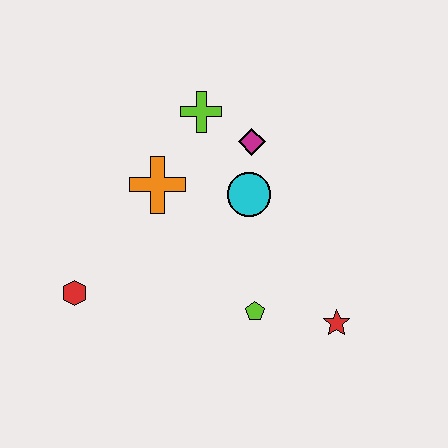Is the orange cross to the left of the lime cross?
Yes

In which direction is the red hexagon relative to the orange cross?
The red hexagon is below the orange cross.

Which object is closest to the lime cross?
The magenta diamond is closest to the lime cross.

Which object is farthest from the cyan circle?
The red hexagon is farthest from the cyan circle.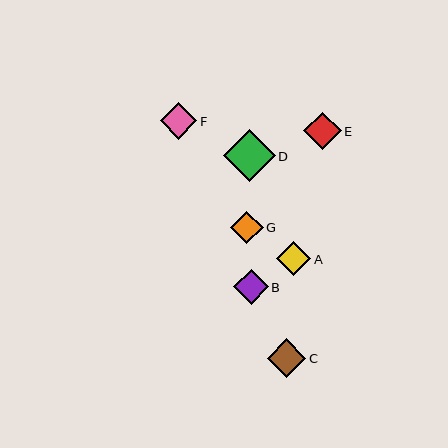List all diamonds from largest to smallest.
From largest to smallest: D, C, E, F, B, A, G.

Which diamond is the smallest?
Diamond G is the smallest with a size of approximately 32 pixels.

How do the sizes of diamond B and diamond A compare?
Diamond B and diamond A are approximately the same size.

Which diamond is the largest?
Diamond D is the largest with a size of approximately 52 pixels.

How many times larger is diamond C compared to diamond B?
Diamond C is approximately 1.1 times the size of diamond B.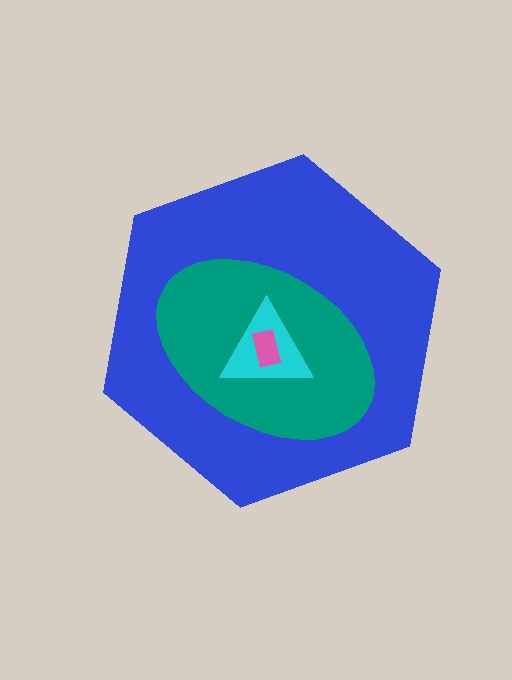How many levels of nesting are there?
4.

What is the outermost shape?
The blue hexagon.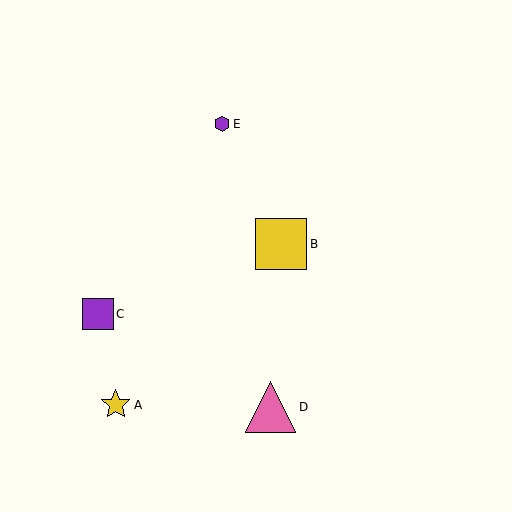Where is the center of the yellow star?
The center of the yellow star is at (116, 405).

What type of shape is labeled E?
Shape E is a purple hexagon.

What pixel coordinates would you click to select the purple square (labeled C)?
Click at (98, 314) to select the purple square C.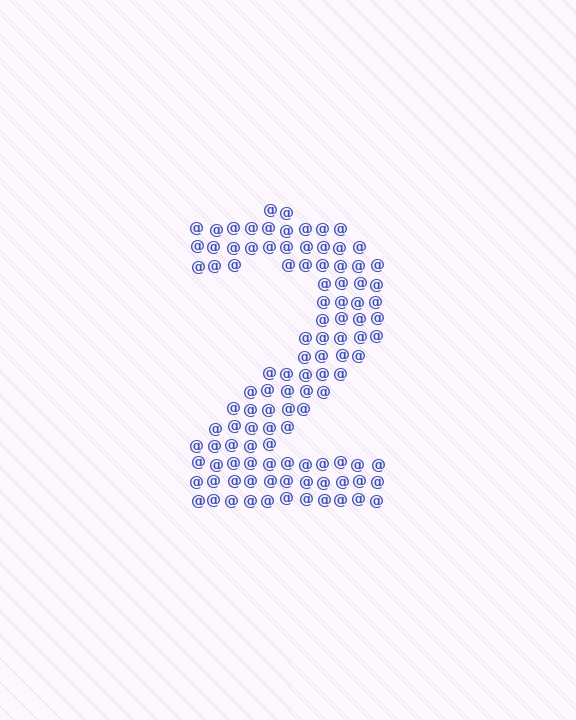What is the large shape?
The large shape is the digit 2.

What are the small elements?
The small elements are at signs.